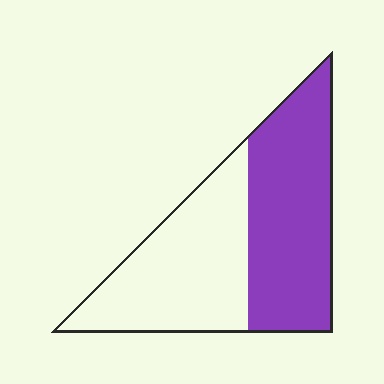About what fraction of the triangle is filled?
About one half (1/2).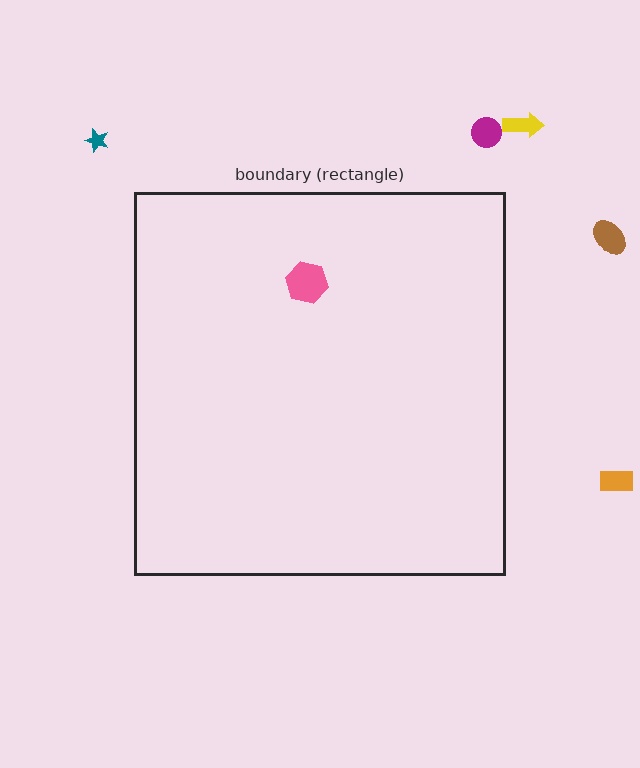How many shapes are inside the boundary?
1 inside, 5 outside.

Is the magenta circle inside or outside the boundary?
Outside.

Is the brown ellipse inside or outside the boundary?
Outside.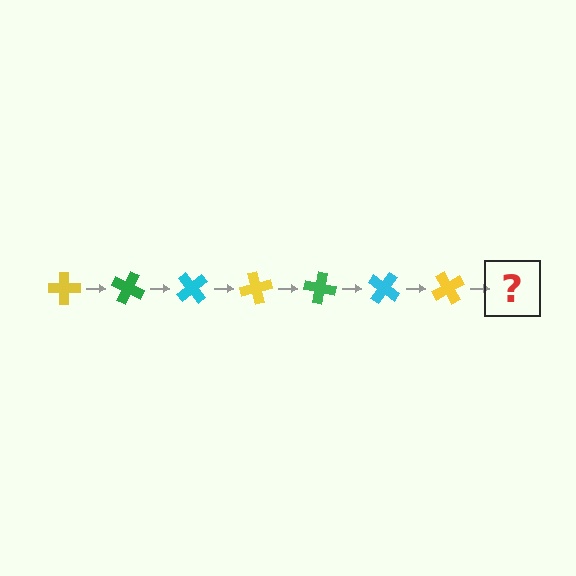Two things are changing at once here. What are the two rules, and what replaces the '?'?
The two rules are that it rotates 25 degrees each step and the color cycles through yellow, green, and cyan. The '?' should be a green cross, rotated 175 degrees from the start.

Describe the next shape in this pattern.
It should be a green cross, rotated 175 degrees from the start.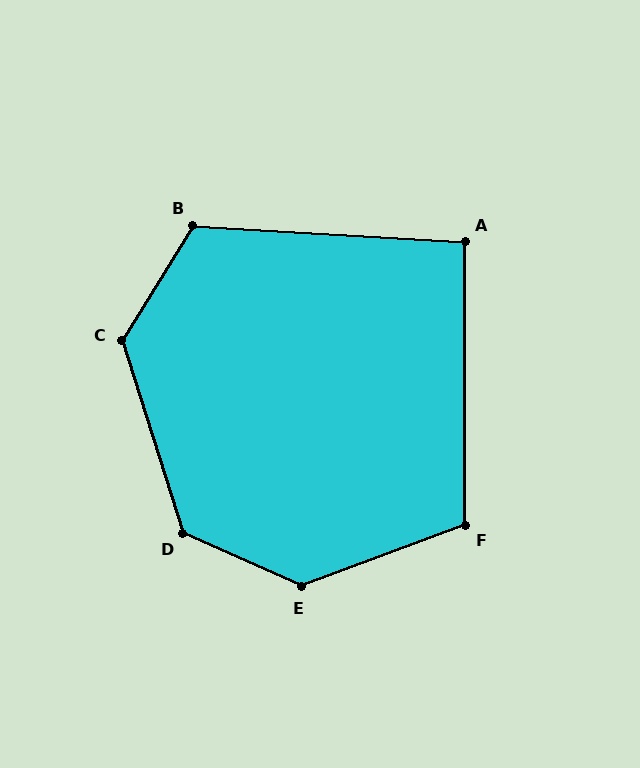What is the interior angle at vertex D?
Approximately 132 degrees (obtuse).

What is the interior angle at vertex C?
Approximately 131 degrees (obtuse).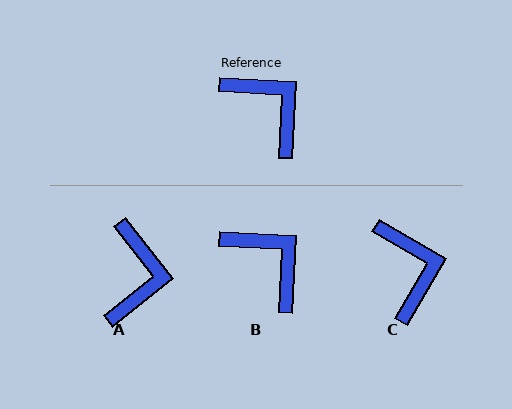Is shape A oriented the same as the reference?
No, it is off by about 49 degrees.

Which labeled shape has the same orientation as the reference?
B.